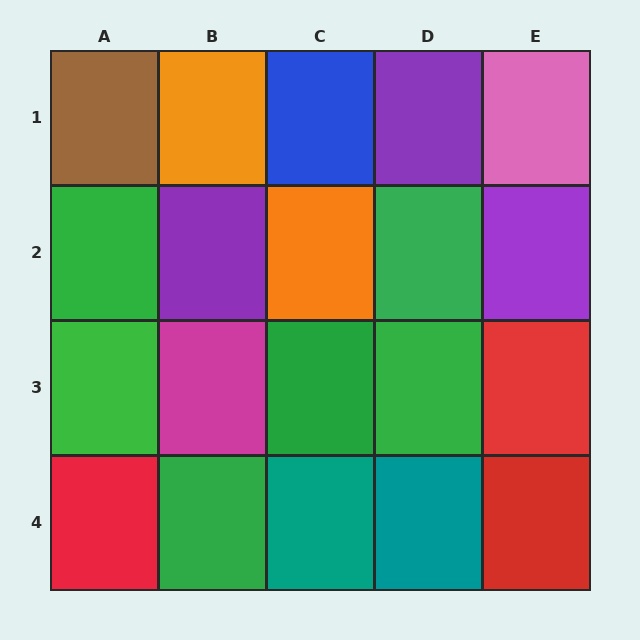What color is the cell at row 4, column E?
Red.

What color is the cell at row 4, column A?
Red.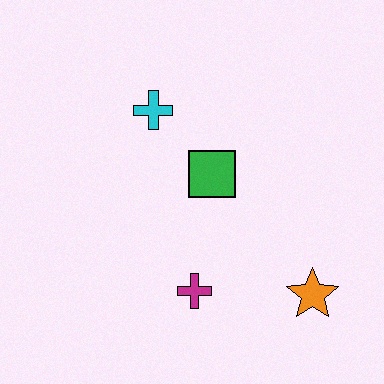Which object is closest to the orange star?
The magenta cross is closest to the orange star.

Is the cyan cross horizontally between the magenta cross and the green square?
No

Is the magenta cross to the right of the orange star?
No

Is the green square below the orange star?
No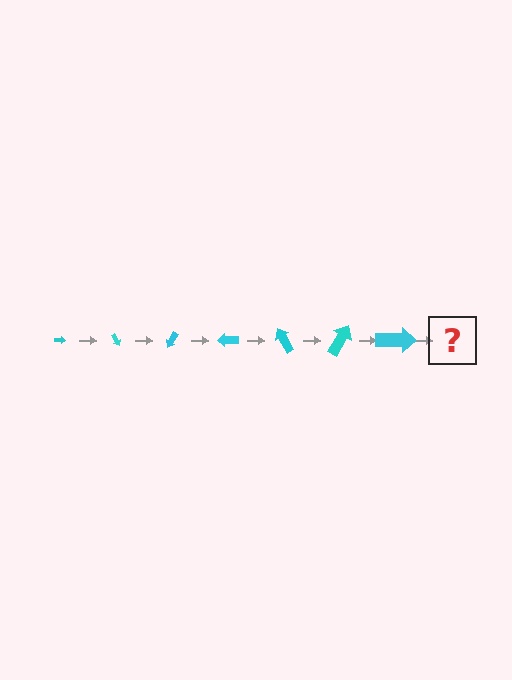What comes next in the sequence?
The next element should be an arrow, larger than the previous one and rotated 420 degrees from the start.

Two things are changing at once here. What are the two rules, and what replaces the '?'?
The two rules are that the arrow grows larger each step and it rotates 60 degrees each step. The '?' should be an arrow, larger than the previous one and rotated 420 degrees from the start.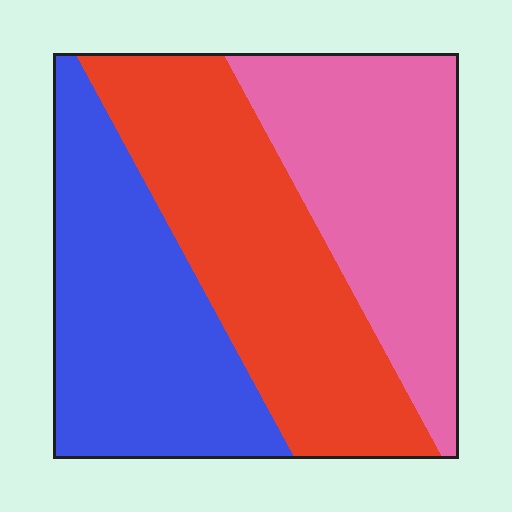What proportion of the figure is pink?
Pink covers about 30% of the figure.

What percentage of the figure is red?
Red covers around 35% of the figure.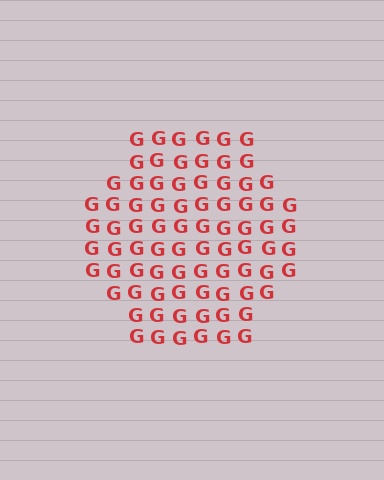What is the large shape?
The large shape is a hexagon.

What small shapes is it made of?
It is made of small letter G's.